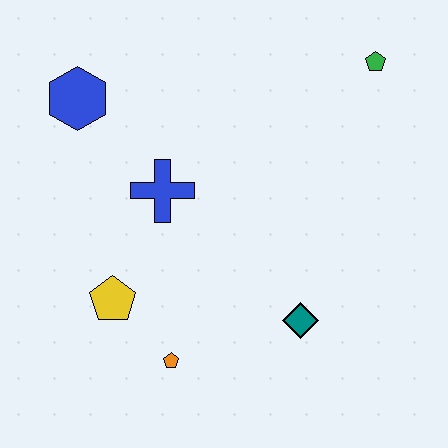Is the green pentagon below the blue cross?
No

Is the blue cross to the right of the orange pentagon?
No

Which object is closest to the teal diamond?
The orange pentagon is closest to the teal diamond.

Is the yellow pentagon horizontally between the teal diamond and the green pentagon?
No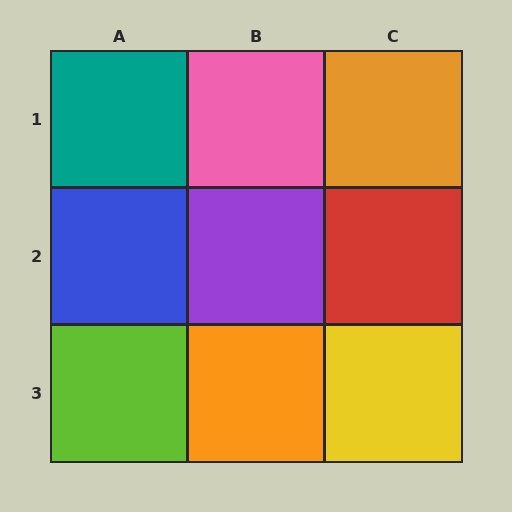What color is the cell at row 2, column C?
Red.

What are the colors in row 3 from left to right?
Lime, orange, yellow.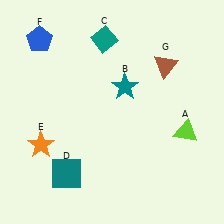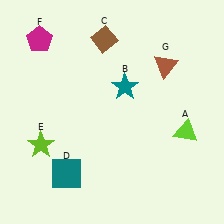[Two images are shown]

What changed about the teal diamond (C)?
In Image 1, C is teal. In Image 2, it changed to brown.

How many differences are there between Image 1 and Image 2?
There are 3 differences between the two images.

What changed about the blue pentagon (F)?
In Image 1, F is blue. In Image 2, it changed to magenta.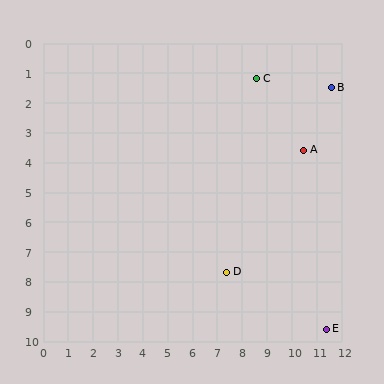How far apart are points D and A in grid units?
Points D and A are about 5.1 grid units apart.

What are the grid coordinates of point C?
Point C is at approximately (8.6, 1.2).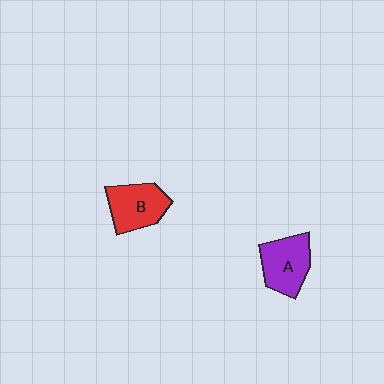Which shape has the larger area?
Shape A (purple).